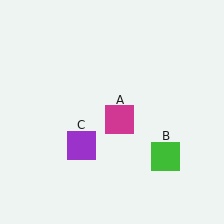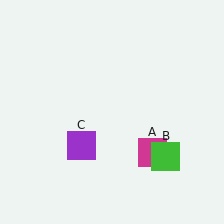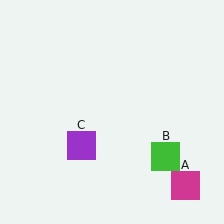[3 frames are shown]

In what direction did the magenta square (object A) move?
The magenta square (object A) moved down and to the right.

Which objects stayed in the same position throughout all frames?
Green square (object B) and purple square (object C) remained stationary.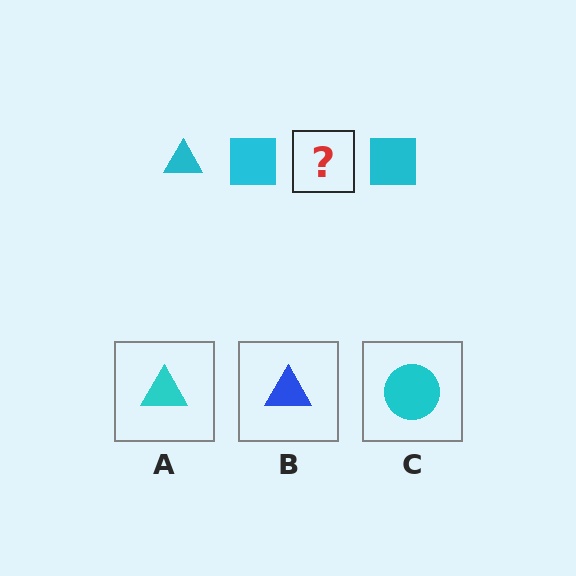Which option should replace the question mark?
Option A.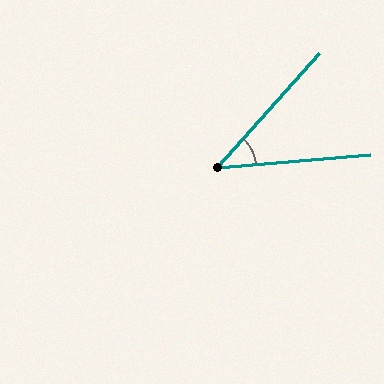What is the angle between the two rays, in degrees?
Approximately 43 degrees.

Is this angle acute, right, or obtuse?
It is acute.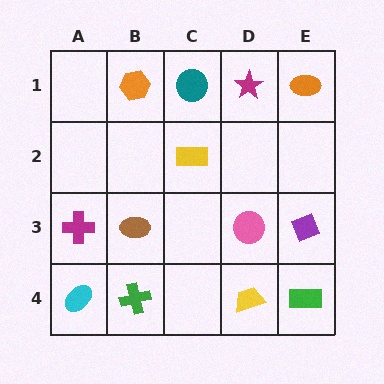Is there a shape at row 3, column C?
No, that cell is empty.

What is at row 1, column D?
A magenta star.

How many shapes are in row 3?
4 shapes.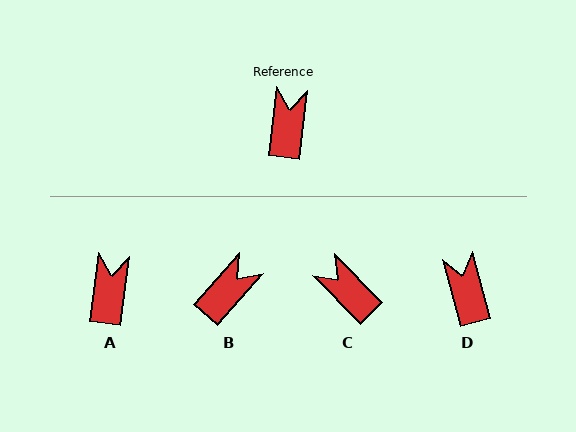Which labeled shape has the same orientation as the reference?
A.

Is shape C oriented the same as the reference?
No, it is off by about 52 degrees.